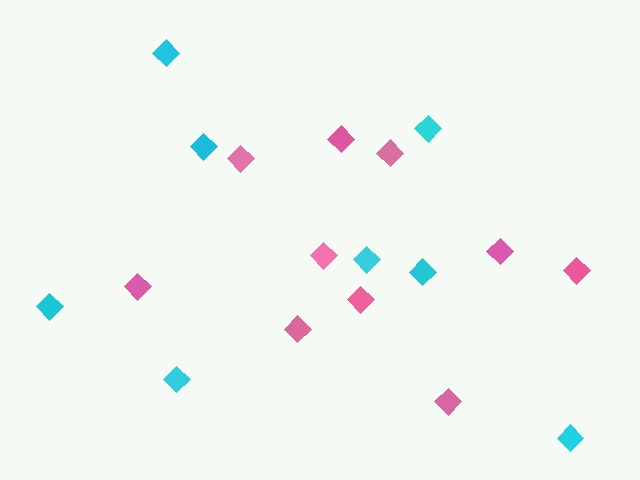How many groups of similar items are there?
There are 2 groups: one group of pink diamonds (10) and one group of cyan diamonds (8).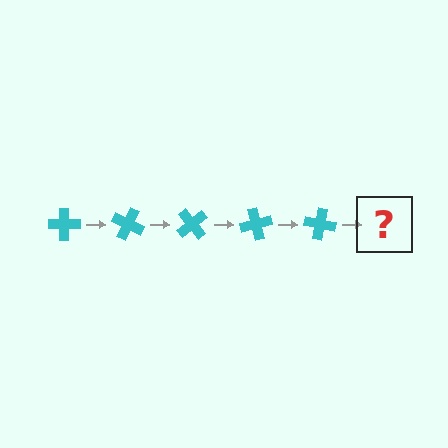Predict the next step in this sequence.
The next step is a cyan cross rotated 125 degrees.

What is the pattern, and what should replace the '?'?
The pattern is that the cross rotates 25 degrees each step. The '?' should be a cyan cross rotated 125 degrees.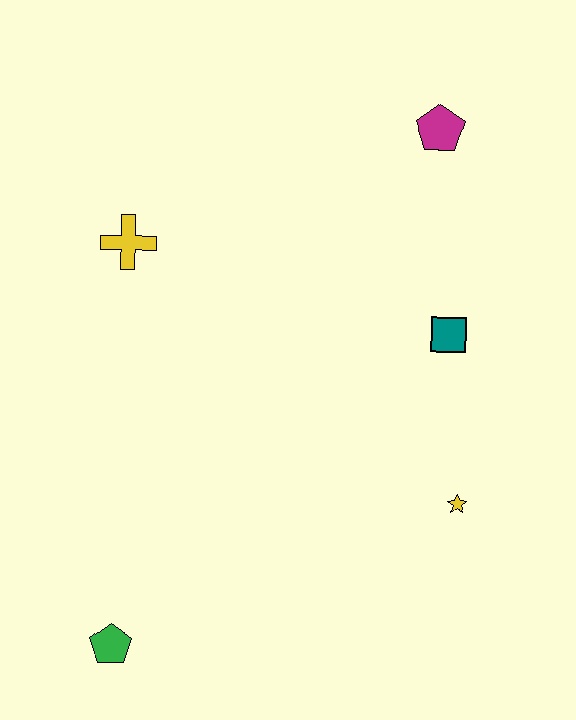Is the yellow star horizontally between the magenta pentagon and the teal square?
No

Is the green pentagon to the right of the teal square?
No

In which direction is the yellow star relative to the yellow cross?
The yellow star is to the right of the yellow cross.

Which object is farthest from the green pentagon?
The magenta pentagon is farthest from the green pentagon.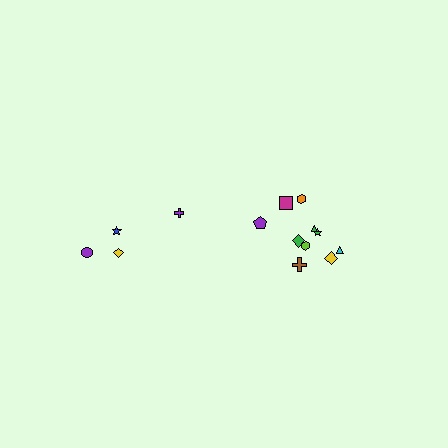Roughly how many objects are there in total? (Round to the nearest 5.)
Roughly 15 objects in total.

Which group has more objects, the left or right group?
The right group.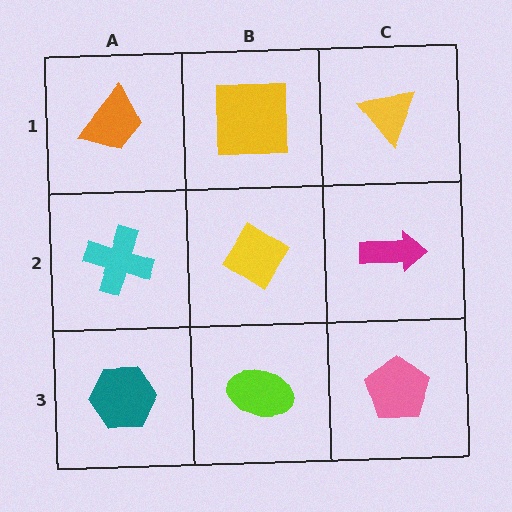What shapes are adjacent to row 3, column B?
A yellow diamond (row 2, column B), a teal hexagon (row 3, column A), a pink pentagon (row 3, column C).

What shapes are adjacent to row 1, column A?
A cyan cross (row 2, column A), a yellow square (row 1, column B).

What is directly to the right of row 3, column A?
A lime ellipse.